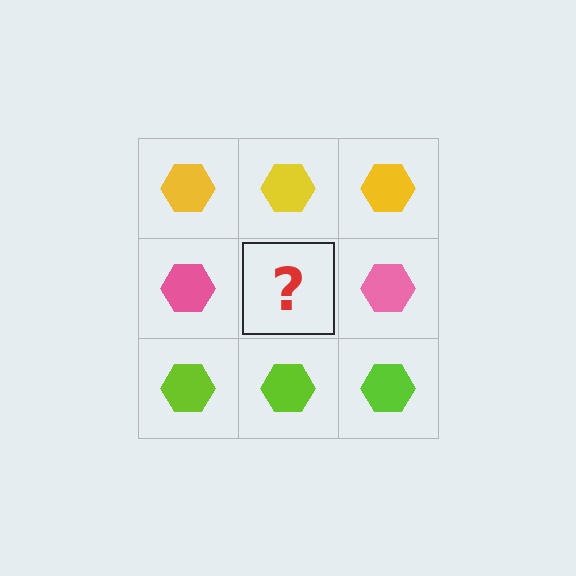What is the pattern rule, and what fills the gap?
The rule is that each row has a consistent color. The gap should be filled with a pink hexagon.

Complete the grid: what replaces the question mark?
The question mark should be replaced with a pink hexagon.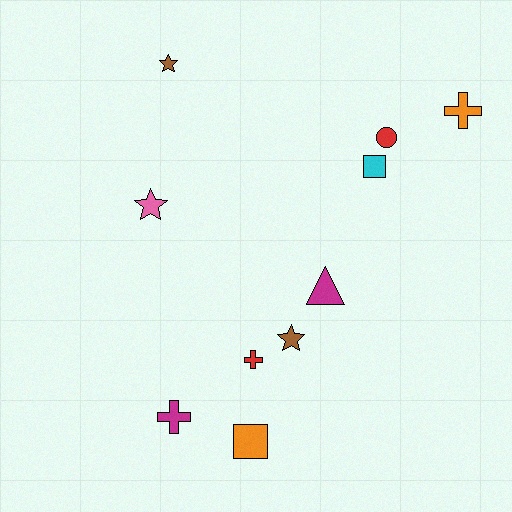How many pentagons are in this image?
There are no pentagons.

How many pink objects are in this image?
There is 1 pink object.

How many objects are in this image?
There are 10 objects.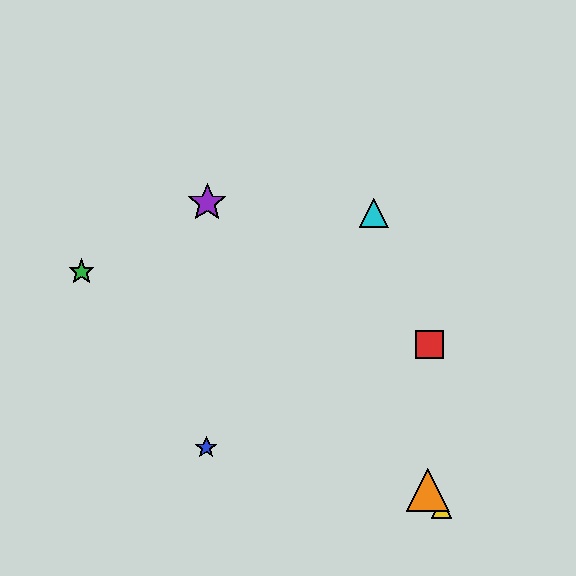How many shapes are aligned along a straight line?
3 shapes (the yellow triangle, the purple star, the orange triangle) are aligned along a straight line.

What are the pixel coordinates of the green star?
The green star is at (82, 272).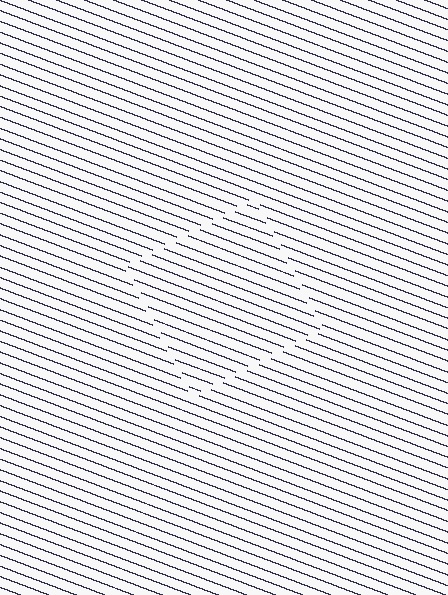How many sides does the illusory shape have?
4 sides — the line-ends trace a square.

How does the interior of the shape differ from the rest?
The interior of the shape contains the same grating, shifted by half a period — the contour is defined by the phase discontinuity where line-ends from the inner and outer gratings abut.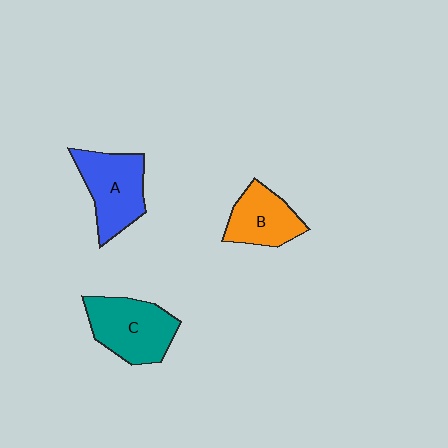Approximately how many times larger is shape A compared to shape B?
Approximately 1.3 times.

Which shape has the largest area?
Shape C (teal).